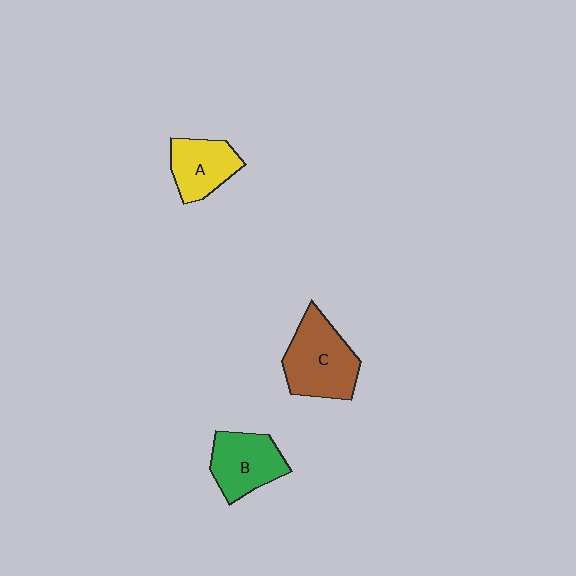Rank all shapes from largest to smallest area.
From largest to smallest: C (brown), B (green), A (yellow).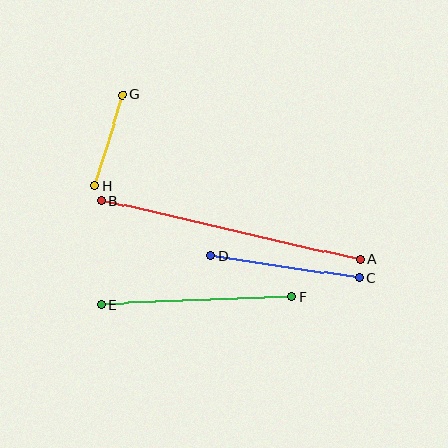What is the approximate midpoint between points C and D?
The midpoint is at approximately (285, 267) pixels.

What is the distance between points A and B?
The distance is approximately 266 pixels.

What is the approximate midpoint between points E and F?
The midpoint is at approximately (197, 300) pixels.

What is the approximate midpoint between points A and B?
The midpoint is at approximately (231, 230) pixels.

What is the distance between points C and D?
The distance is approximately 150 pixels.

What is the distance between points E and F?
The distance is approximately 191 pixels.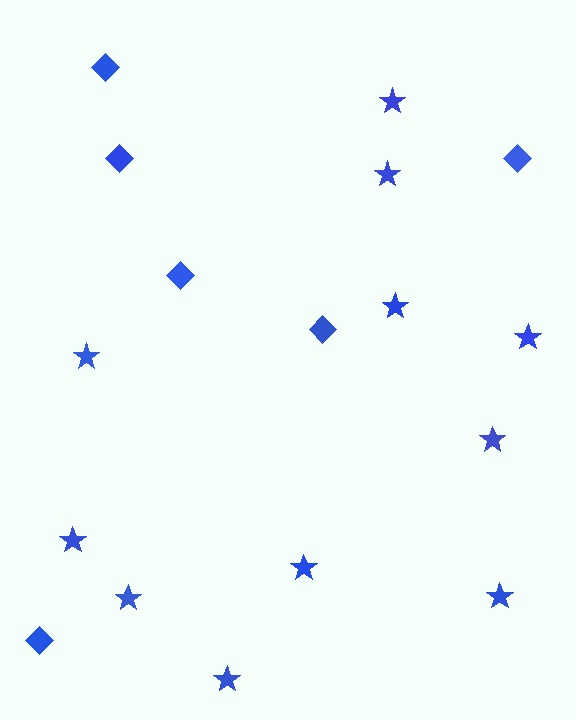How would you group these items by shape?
There are 2 groups: one group of stars (11) and one group of diamonds (6).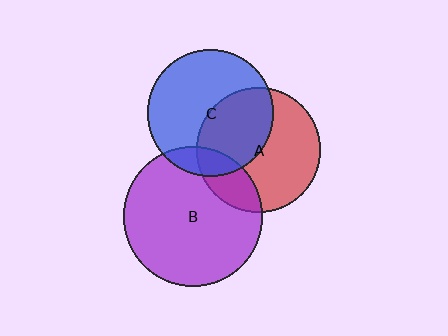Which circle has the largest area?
Circle B (purple).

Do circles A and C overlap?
Yes.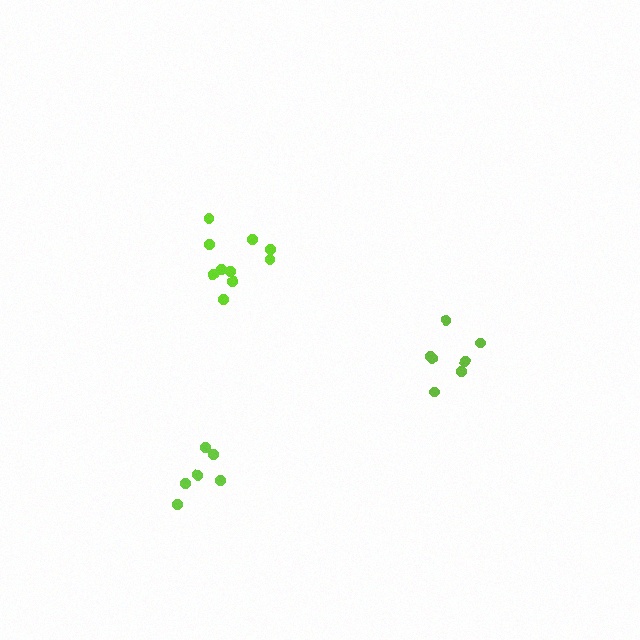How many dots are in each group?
Group 1: 10 dots, Group 2: 7 dots, Group 3: 6 dots (23 total).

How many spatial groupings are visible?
There are 3 spatial groupings.